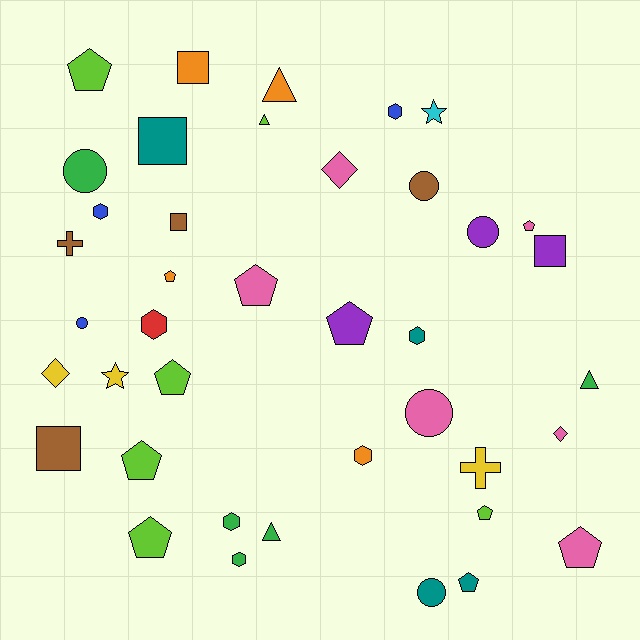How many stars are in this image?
There are 2 stars.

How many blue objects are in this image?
There are 3 blue objects.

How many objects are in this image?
There are 40 objects.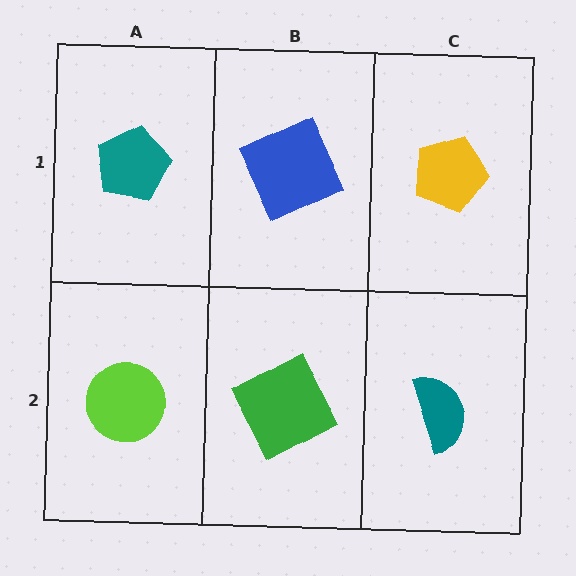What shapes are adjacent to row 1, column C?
A teal semicircle (row 2, column C), a blue square (row 1, column B).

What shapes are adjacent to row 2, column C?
A yellow pentagon (row 1, column C), a green square (row 2, column B).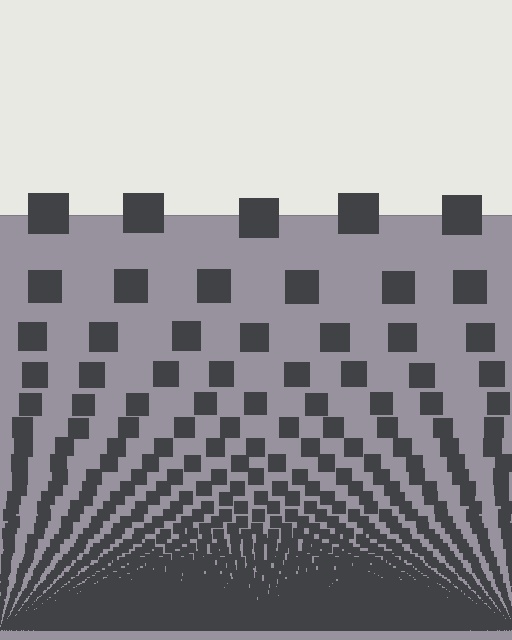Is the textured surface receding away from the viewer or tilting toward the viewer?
The surface appears to tilt toward the viewer. Texture elements get larger and sparser toward the top.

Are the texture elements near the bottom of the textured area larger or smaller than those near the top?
Smaller. The gradient is inverted — elements near the bottom are smaller and denser.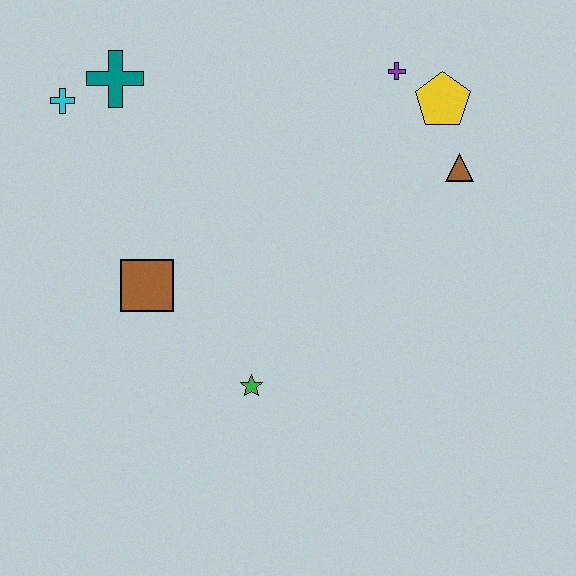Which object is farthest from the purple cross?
The green star is farthest from the purple cross.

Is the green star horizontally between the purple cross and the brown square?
Yes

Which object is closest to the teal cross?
The cyan cross is closest to the teal cross.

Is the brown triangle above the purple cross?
No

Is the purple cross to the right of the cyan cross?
Yes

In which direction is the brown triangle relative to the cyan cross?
The brown triangle is to the right of the cyan cross.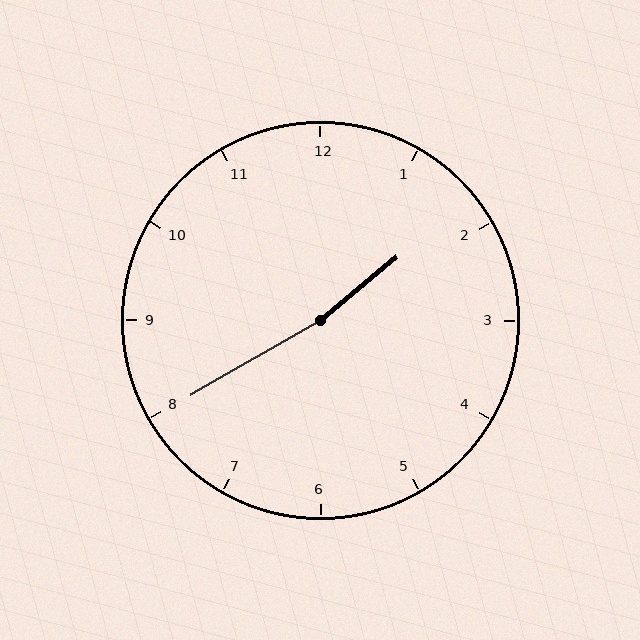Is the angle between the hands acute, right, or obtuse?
It is obtuse.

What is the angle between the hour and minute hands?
Approximately 170 degrees.